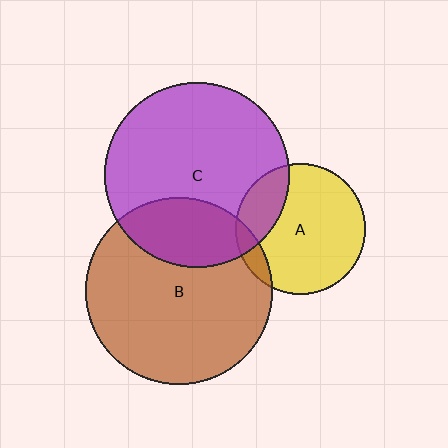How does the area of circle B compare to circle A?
Approximately 2.1 times.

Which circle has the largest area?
Circle B (brown).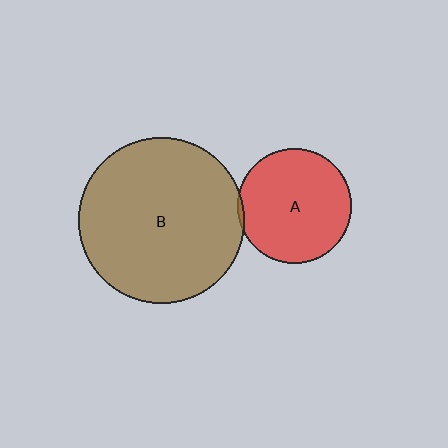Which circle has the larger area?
Circle B (brown).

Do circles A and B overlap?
Yes.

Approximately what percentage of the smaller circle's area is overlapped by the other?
Approximately 5%.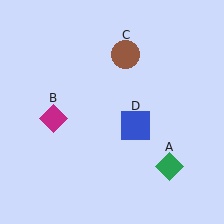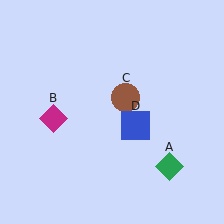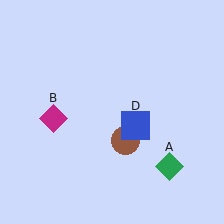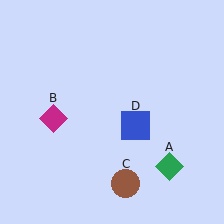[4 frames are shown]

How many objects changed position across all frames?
1 object changed position: brown circle (object C).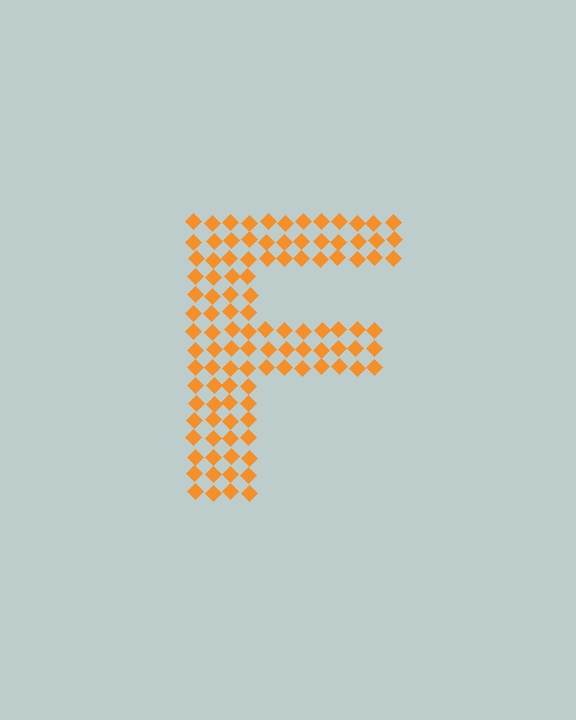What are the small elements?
The small elements are diamonds.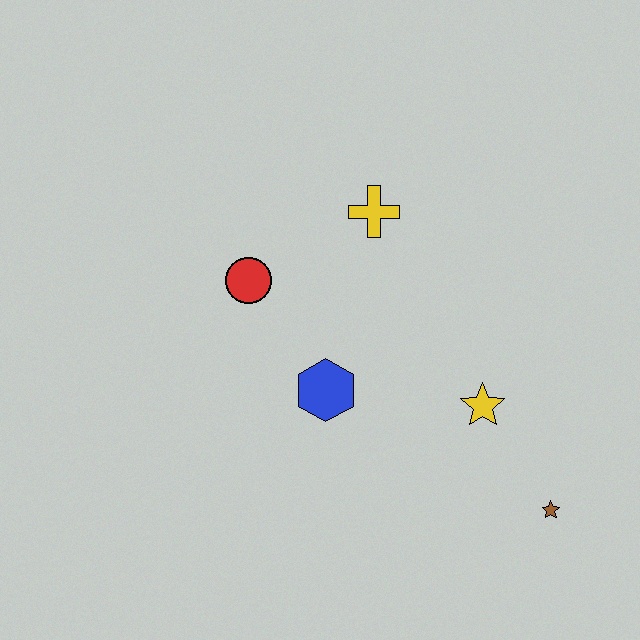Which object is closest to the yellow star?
The brown star is closest to the yellow star.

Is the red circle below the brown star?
No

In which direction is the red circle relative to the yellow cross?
The red circle is to the left of the yellow cross.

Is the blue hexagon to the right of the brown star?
No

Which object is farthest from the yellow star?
The red circle is farthest from the yellow star.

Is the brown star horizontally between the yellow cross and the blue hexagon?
No